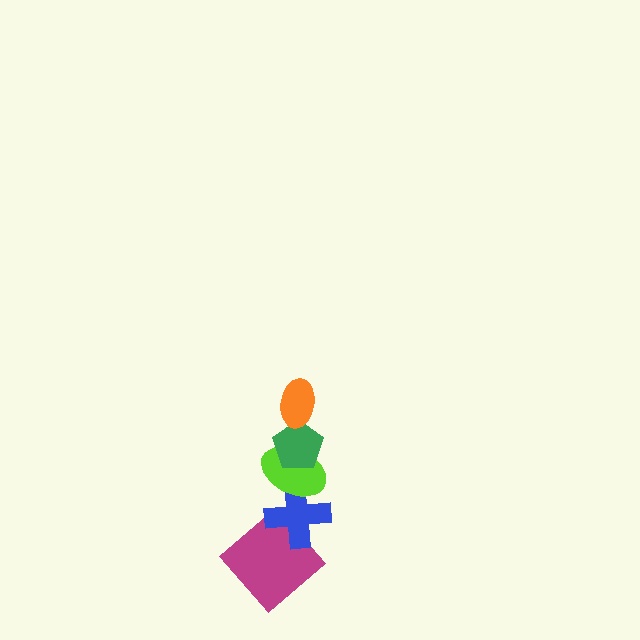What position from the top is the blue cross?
The blue cross is 4th from the top.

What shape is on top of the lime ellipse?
The green pentagon is on top of the lime ellipse.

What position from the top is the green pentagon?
The green pentagon is 2nd from the top.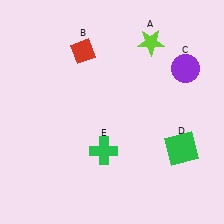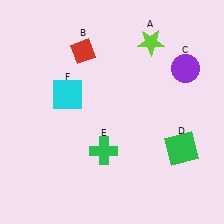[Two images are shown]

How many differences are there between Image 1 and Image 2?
There is 1 difference between the two images.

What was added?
A cyan square (F) was added in Image 2.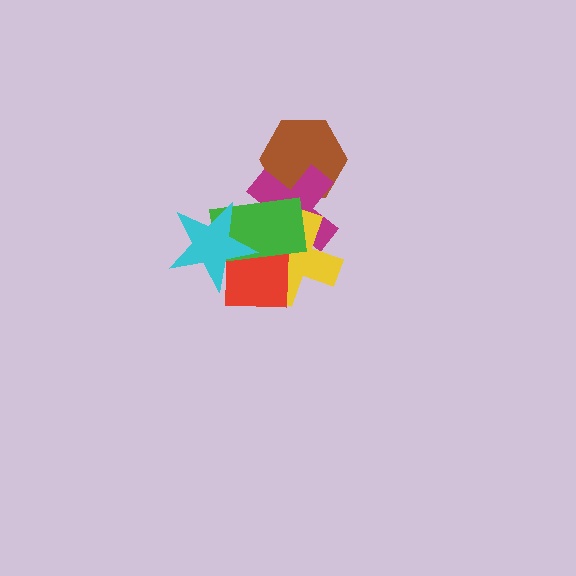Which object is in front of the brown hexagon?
The magenta cross is in front of the brown hexagon.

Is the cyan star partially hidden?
No, no other shape covers it.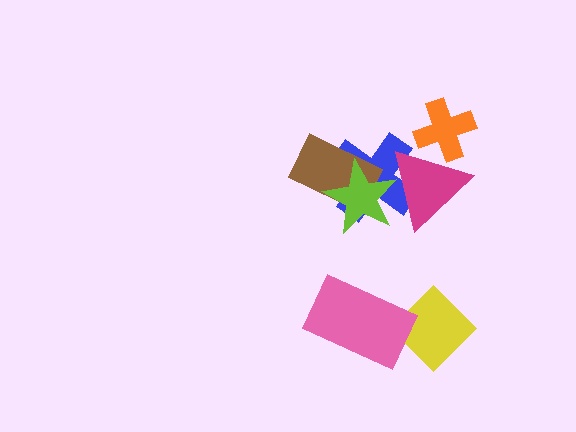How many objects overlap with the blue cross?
3 objects overlap with the blue cross.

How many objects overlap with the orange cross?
1 object overlaps with the orange cross.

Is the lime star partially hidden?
Yes, it is partially covered by another shape.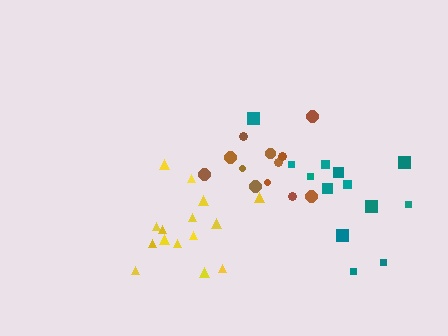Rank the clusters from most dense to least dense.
yellow, brown, teal.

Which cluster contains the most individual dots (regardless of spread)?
Yellow (15).